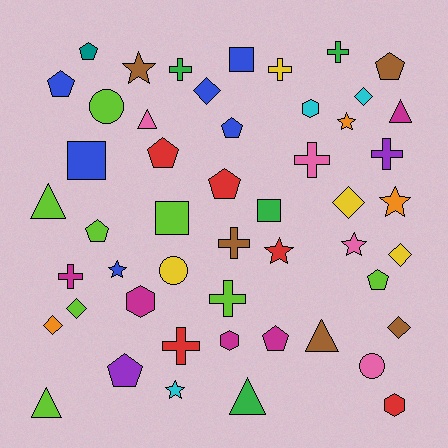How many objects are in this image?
There are 50 objects.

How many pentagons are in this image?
There are 10 pentagons.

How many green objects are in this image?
There are 4 green objects.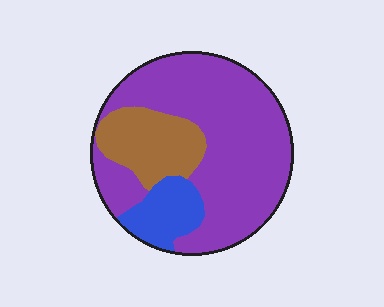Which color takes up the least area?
Blue, at roughly 15%.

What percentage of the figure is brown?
Brown covers 19% of the figure.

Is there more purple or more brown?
Purple.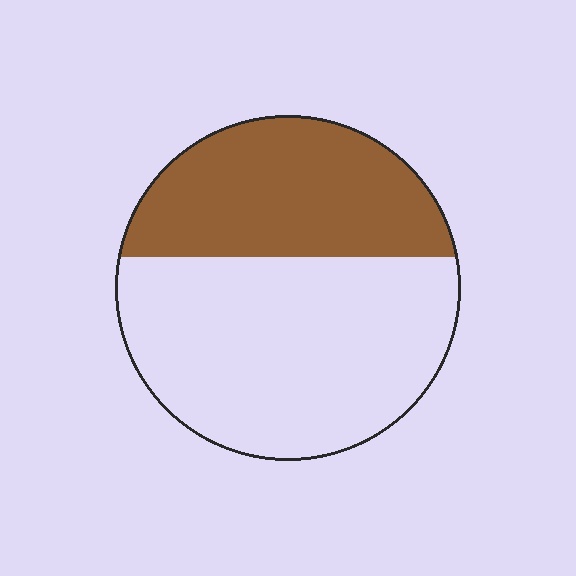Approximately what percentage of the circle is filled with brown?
Approximately 40%.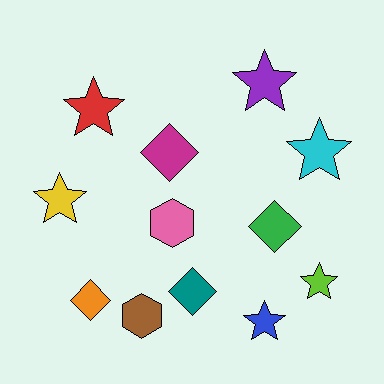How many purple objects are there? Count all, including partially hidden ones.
There is 1 purple object.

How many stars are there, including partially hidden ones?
There are 6 stars.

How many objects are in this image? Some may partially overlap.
There are 12 objects.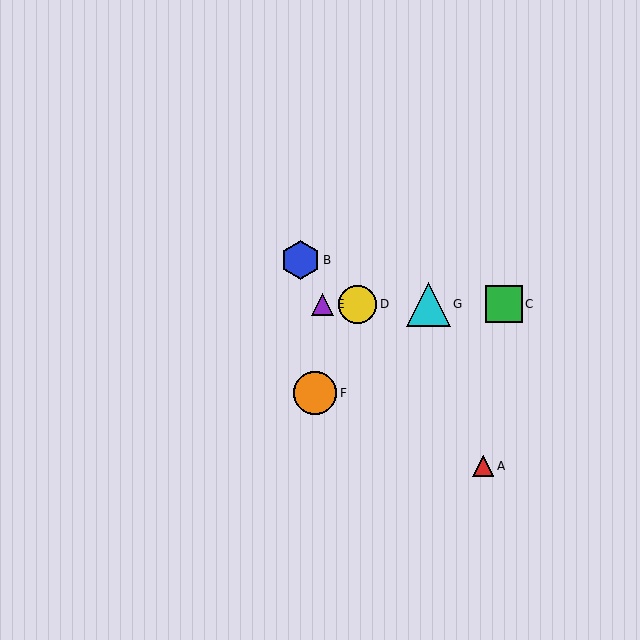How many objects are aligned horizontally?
4 objects (C, D, E, G) are aligned horizontally.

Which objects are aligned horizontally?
Objects C, D, E, G are aligned horizontally.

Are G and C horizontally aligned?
Yes, both are at y≈304.